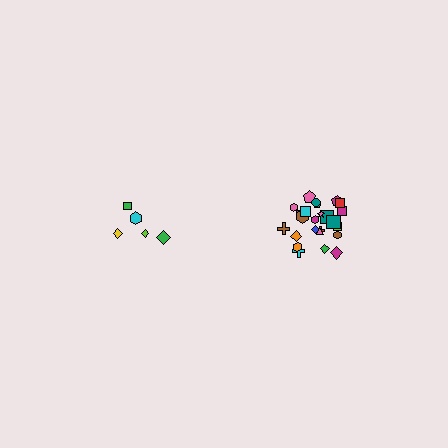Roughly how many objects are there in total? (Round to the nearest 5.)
Roughly 30 objects in total.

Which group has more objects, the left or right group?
The right group.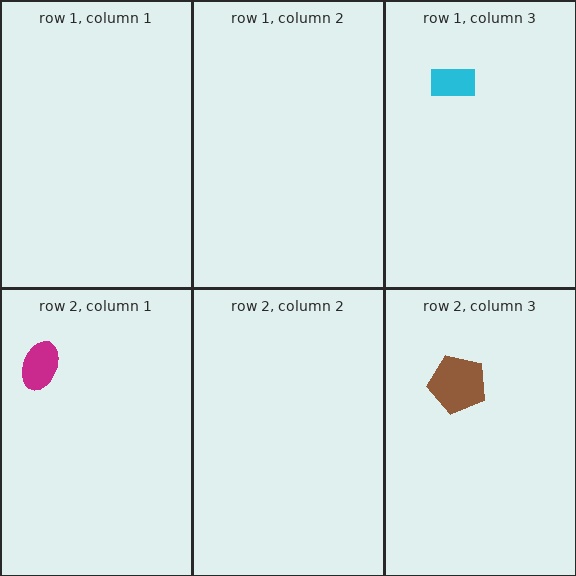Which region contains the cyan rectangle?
The row 1, column 3 region.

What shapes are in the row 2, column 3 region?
The brown pentagon.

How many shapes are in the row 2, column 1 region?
1.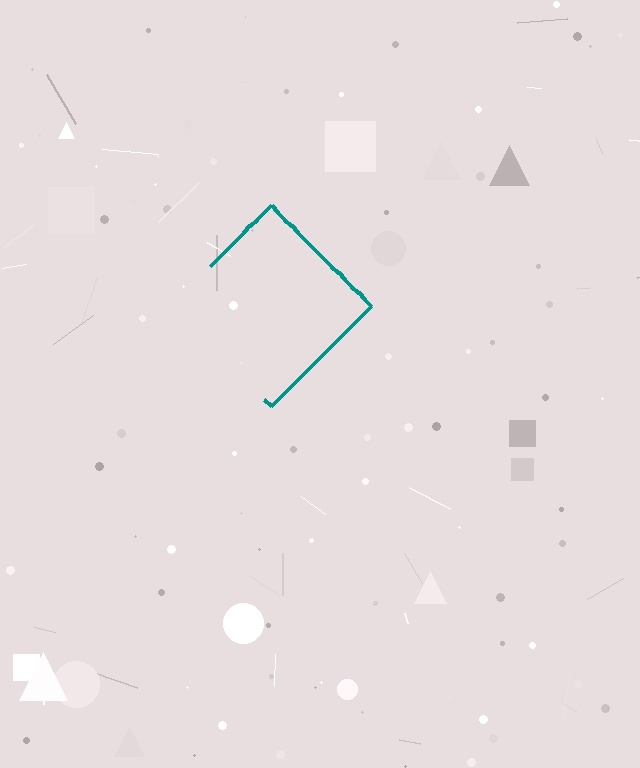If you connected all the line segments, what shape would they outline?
They would outline a diamond.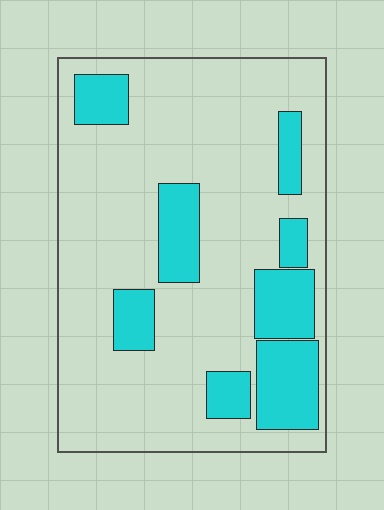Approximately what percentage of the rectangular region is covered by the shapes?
Approximately 25%.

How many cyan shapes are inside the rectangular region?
8.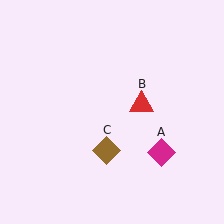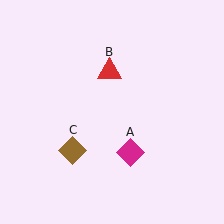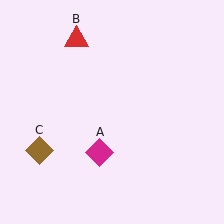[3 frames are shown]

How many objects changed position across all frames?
3 objects changed position: magenta diamond (object A), red triangle (object B), brown diamond (object C).